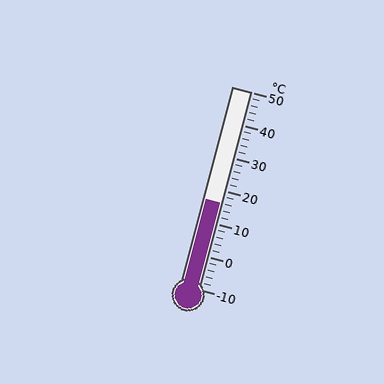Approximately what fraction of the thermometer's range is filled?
The thermometer is filled to approximately 45% of its range.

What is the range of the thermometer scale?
The thermometer scale ranges from -10°C to 50°C.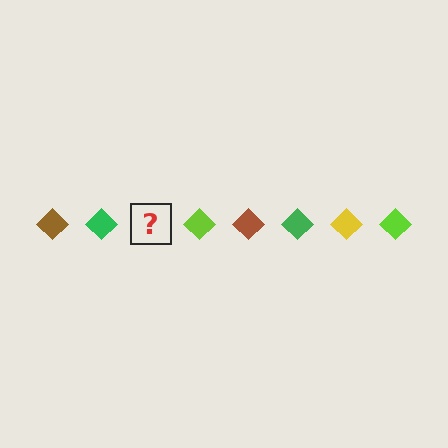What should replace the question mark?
The question mark should be replaced with a yellow diamond.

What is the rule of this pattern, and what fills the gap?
The rule is that the pattern cycles through brown, green, yellow, lime diamonds. The gap should be filled with a yellow diamond.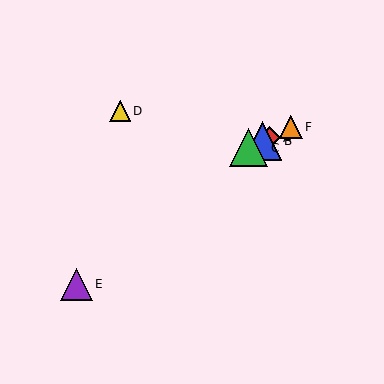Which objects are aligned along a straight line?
Objects A, B, C, F are aligned along a straight line.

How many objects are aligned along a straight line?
4 objects (A, B, C, F) are aligned along a straight line.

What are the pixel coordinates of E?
Object E is at (76, 284).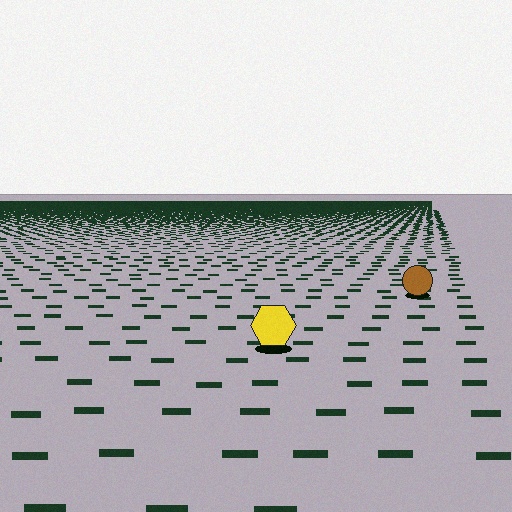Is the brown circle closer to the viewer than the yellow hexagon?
No. The yellow hexagon is closer — you can tell from the texture gradient: the ground texture is coarser near it.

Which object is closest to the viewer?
The yellow hexagon is closest. The texture marks near it are larger and more spread out.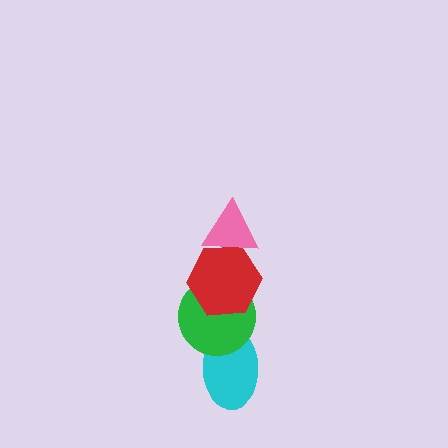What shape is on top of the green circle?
The red hexagon is on top of the green circle.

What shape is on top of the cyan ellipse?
The green circle is on top of the cyan ellipse.